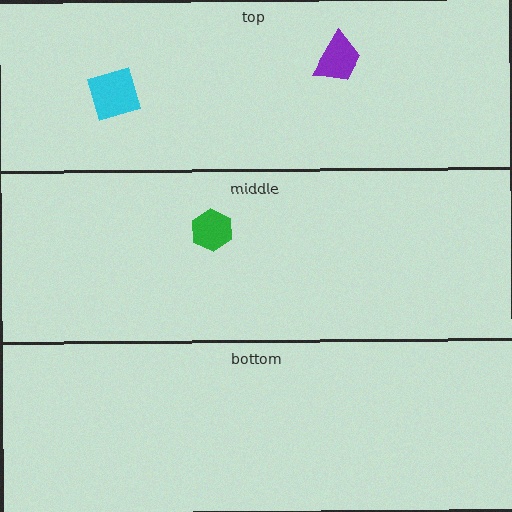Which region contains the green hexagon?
The middle region.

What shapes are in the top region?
The purple trapezoid, the cyan square.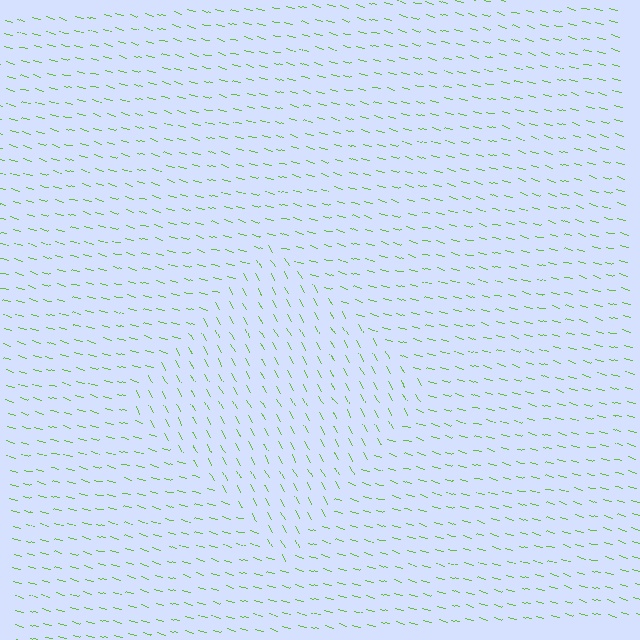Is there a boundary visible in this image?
Yes, there is a texture boundary formed by a change in line orientation.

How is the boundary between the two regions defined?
The boundary is defined purely by a change in line orientation (approximately 45 degrees difference). All lines are the same color and thickness.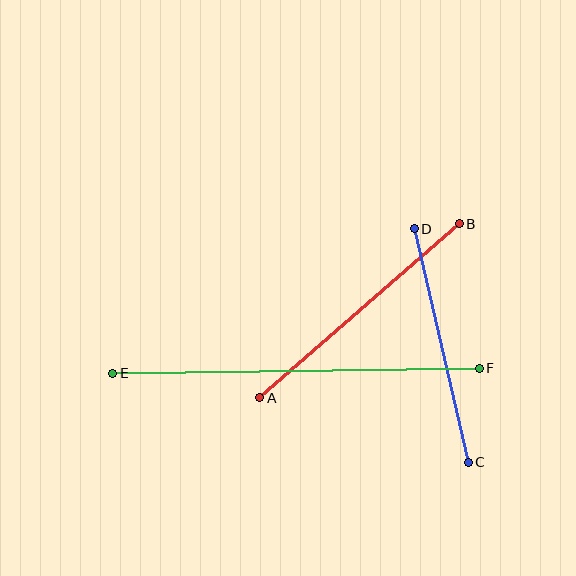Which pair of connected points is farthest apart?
Points E and F are farthest apart.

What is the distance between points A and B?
The distance is approximately 265 pixels.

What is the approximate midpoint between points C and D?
The midpoint is at approximately (441, 346) pixels.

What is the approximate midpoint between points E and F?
The midpoint is at approximately (296, 371) pixels.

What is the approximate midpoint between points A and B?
The midpoint is at approximately (360, 311) pixels.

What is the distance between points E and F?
The distance is approximately 367 pixels.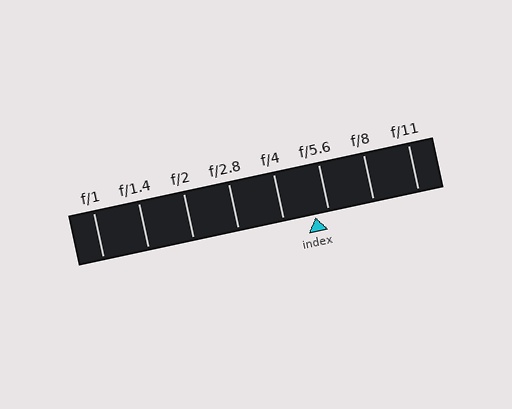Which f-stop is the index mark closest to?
The index mark is closest to f/5.6.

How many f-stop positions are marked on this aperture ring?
There are 8 f-stop positions marked.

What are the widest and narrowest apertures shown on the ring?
The widest aperture shown is f/1 and the narrowest is f/11.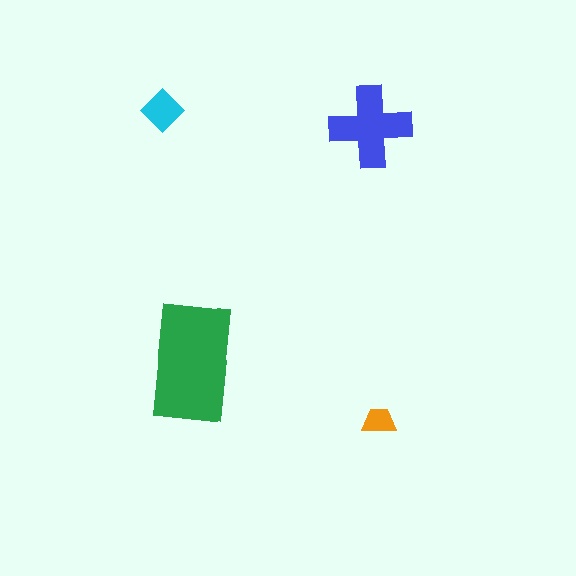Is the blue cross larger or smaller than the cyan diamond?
Larger.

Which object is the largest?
The green rectangle.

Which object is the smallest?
The orange trapezoid.